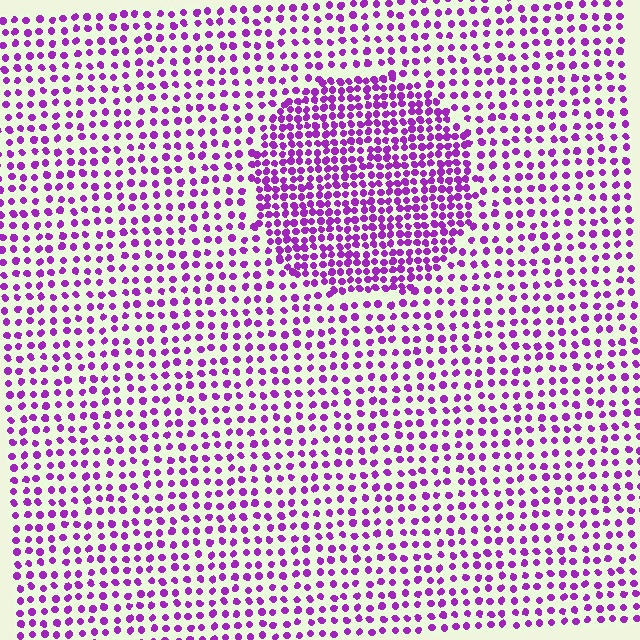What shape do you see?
I see a circle.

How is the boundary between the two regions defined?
The boundary is defined by a change in element density (approximately 1.9x ratio). All elements are the same color, size, and shape.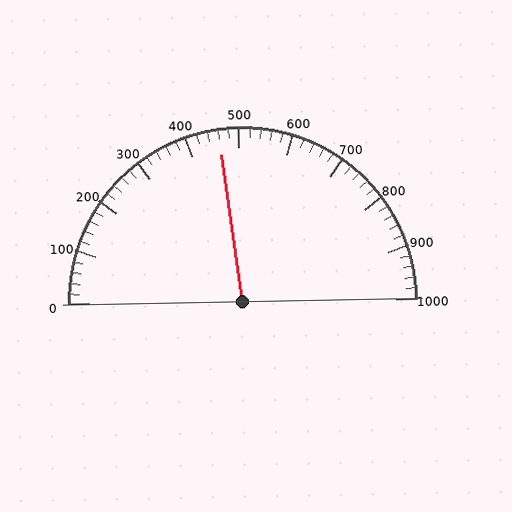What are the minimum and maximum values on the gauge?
The gauge ranges from 0 to 1000.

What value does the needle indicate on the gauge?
The needle indicates approximately 460.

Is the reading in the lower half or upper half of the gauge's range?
The reading is in the lower half of the range (0 to 1000).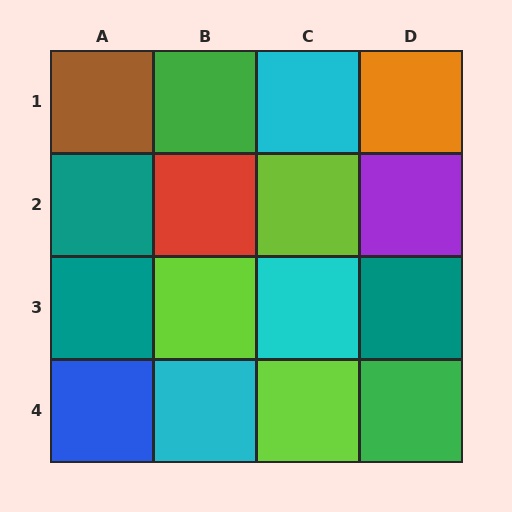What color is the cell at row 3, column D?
Teal.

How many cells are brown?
1 cell is brown.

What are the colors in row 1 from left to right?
Brown, green, cyan, orange.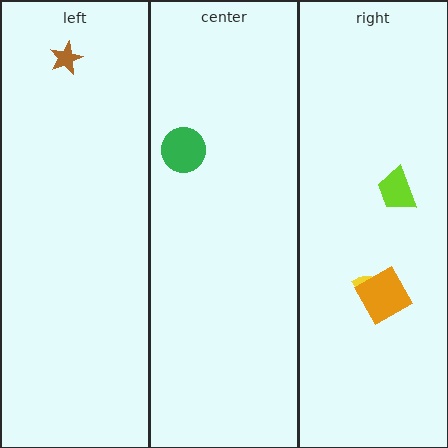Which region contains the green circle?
The center region.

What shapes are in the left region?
The brown star.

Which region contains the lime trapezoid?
The right region.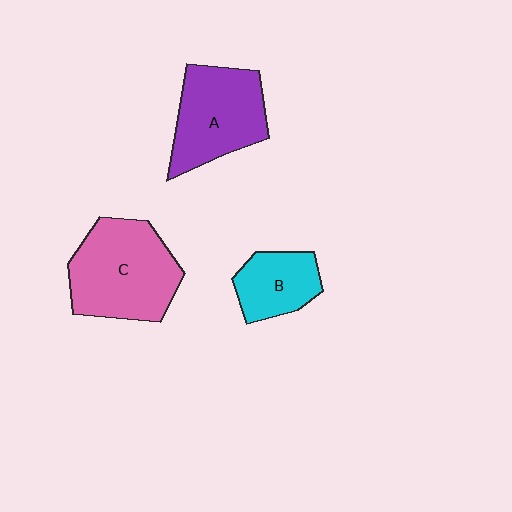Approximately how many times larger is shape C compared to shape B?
Approximately 1.9 times.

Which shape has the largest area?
Shape C (pink).